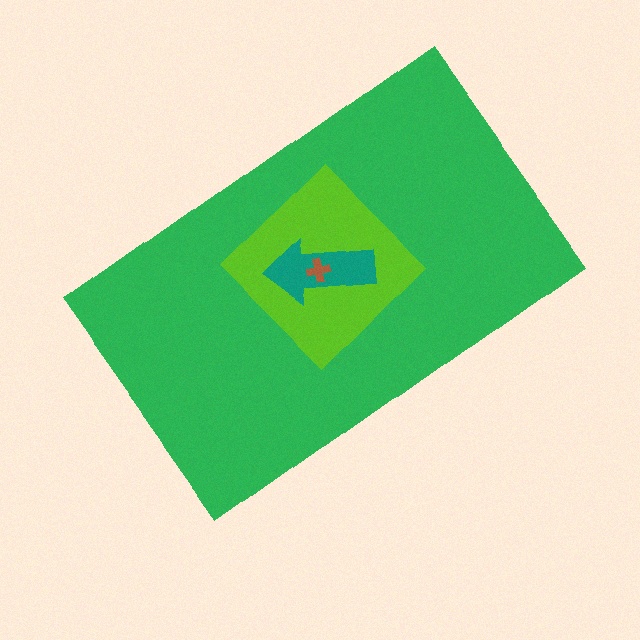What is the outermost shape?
The green rectangle.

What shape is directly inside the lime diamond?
The teal arrow.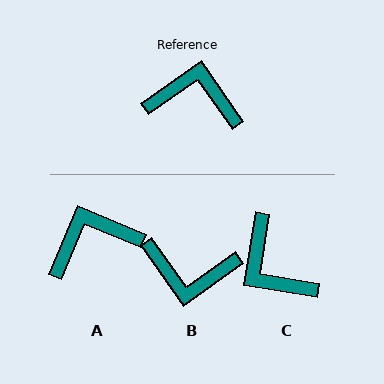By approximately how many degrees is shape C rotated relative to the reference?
Approximately 136 degrees counter-clockwise.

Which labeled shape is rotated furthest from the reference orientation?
B, about 180 degrees away.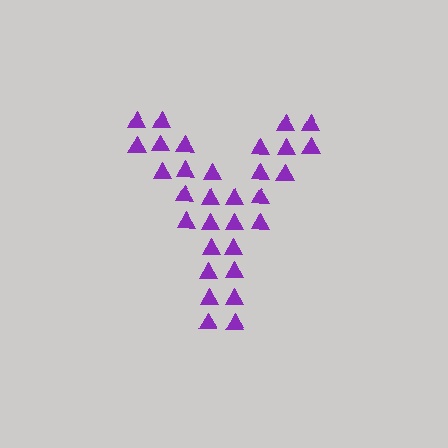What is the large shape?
The large shape is the letter Y.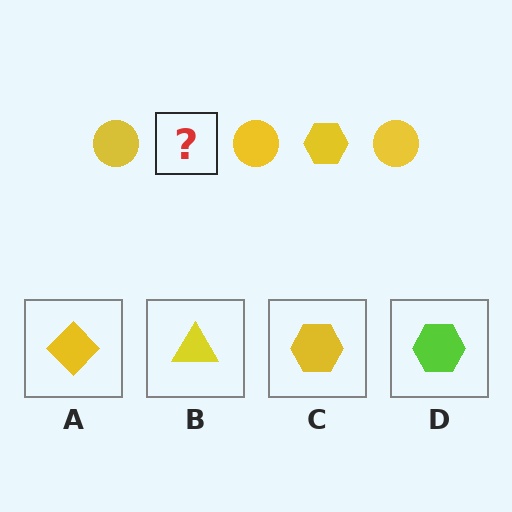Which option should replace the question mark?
Option C.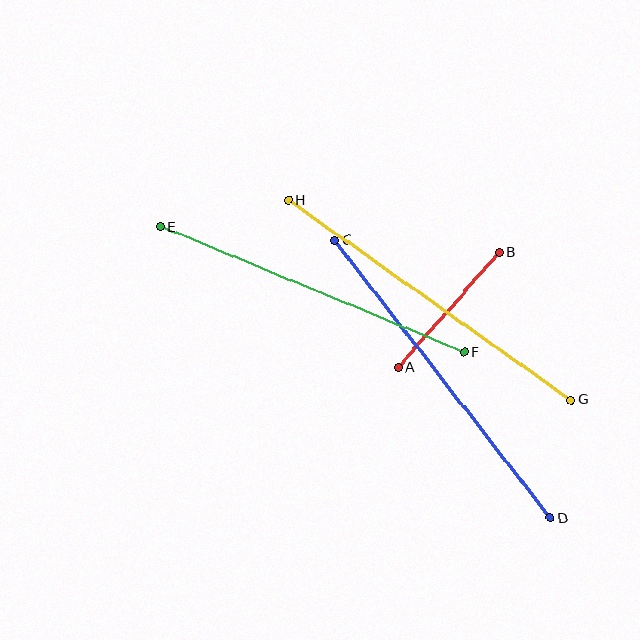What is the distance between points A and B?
The distance is approximately 153 pixels.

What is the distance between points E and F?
The distance is approximately 328 pixels.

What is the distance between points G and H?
The distance is approximately 346 pixels.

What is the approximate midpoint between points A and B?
The midpoint is at approximately (449, 310) pixels.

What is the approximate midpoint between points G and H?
The midpoint is at approximately (430, 300) pixels.